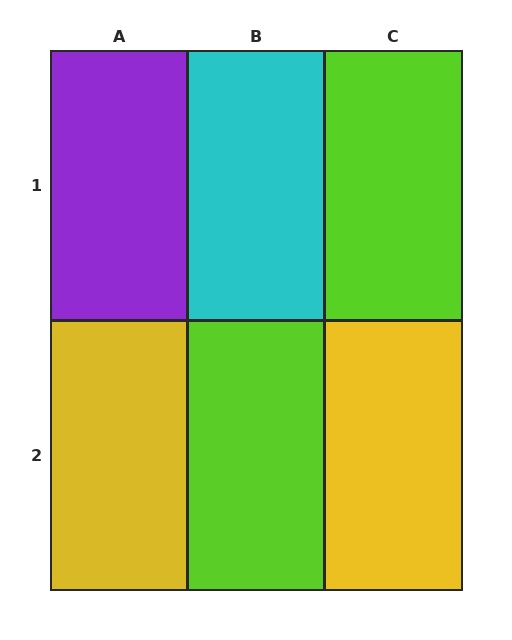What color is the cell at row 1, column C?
Lime.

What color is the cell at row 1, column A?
Purple.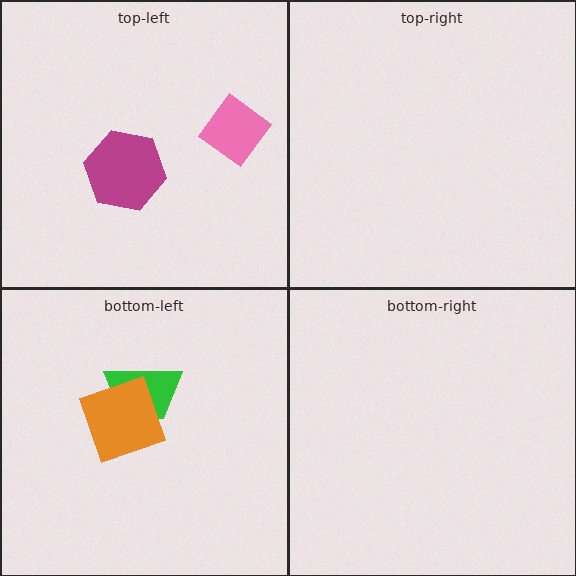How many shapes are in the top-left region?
2.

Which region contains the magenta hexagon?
The top-left region.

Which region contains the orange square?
The bottom-left region.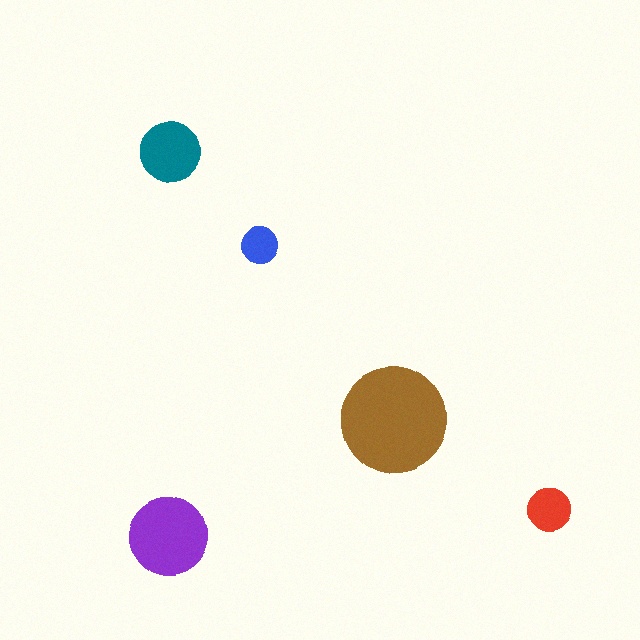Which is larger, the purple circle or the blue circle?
The purple one.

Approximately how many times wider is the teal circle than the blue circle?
About 1.5 times wider.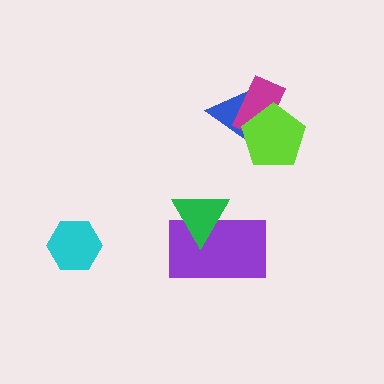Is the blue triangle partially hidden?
Yes, it is partially covered by another shape.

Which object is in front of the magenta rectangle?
The lime pentagon is in front of the magenta rectangle.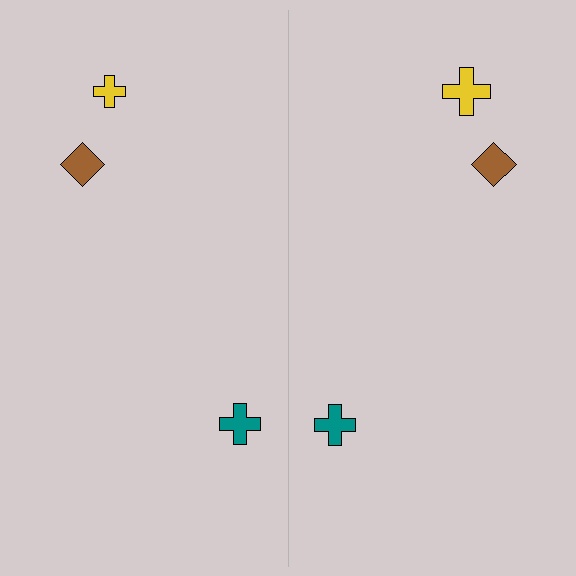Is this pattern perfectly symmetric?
No, the pattern is not perfectly symmetric. The yellow cross on the right side has a different size than its mirror counterpart.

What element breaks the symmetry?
The yellow cross on the right side has a different size than its mirror counterpart.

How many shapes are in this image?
There are 6 shapes in this image.